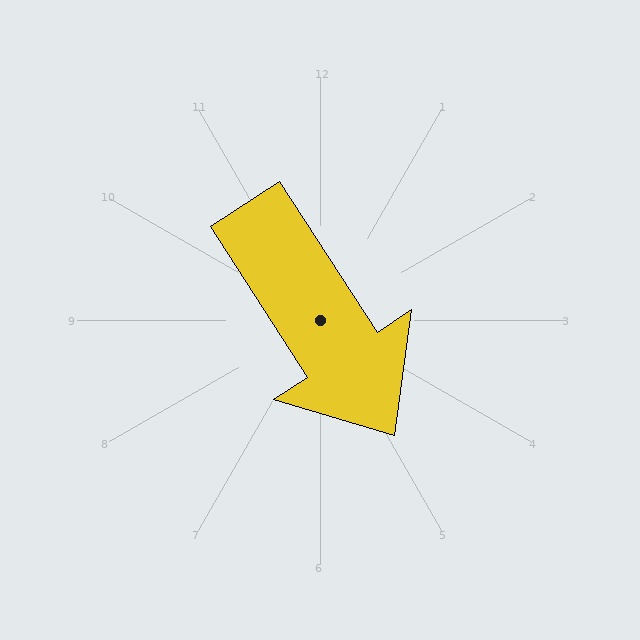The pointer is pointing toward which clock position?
Roughly 5 o'clock.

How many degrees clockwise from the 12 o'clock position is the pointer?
Approximately 147 degrees.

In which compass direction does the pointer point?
Southeast.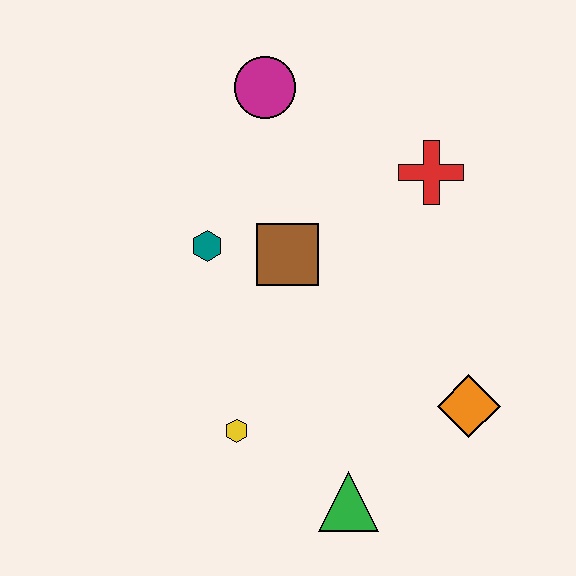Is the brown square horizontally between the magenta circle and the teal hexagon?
No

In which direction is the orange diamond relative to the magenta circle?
The orange diamond is below the magenta circle.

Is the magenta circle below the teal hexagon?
No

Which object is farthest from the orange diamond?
The magenta circle is farthest from the orange diamond.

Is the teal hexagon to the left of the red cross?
Yes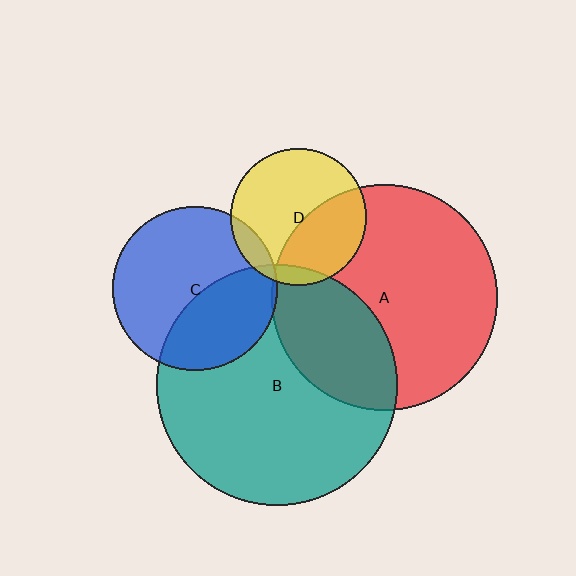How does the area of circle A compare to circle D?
Approximately 2.7 times.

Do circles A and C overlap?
Yes.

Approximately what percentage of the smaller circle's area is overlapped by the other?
Approximately 5%.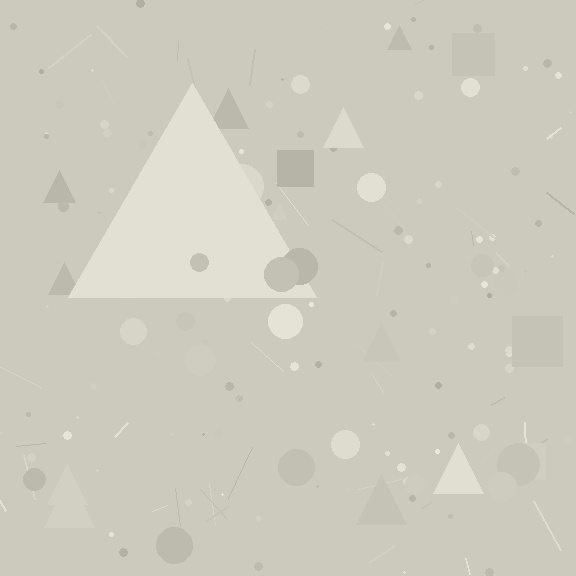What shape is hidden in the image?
A triangle is hidden in the image.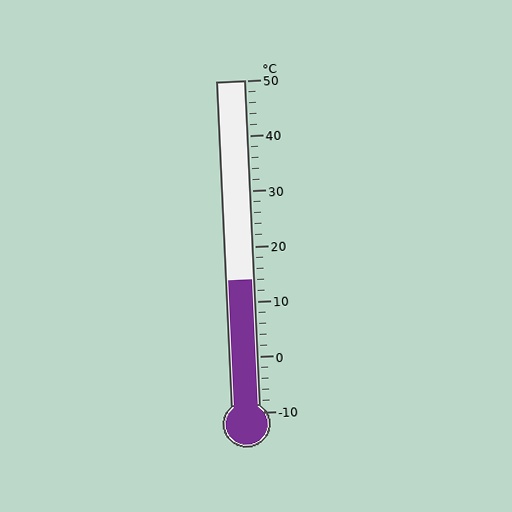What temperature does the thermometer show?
The thermometer shows approximately 14°C.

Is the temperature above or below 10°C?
The temperature is above 10°C.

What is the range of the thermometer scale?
The thermometer scale ranges from -10°C to 50°C.